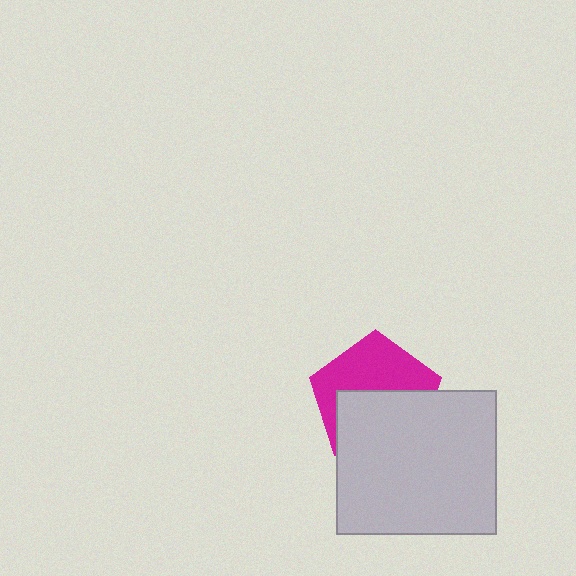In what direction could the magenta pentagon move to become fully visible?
The magenta pentagon could move up. That would shift it out from behind the light gray rectangle entirely.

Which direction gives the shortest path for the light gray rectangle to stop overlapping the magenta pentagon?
Moving down gives the shortest separation.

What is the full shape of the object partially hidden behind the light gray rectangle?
The partially hidden object is a magenta pentagon.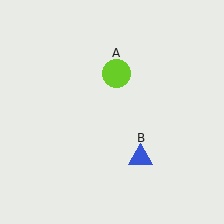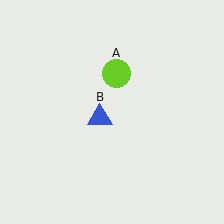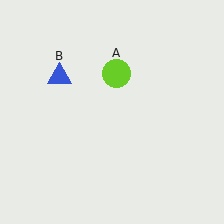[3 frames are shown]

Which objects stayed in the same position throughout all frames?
Lime circle (object A) remained stationary.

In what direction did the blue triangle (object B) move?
The blue triangle (object B) moved up and to the left.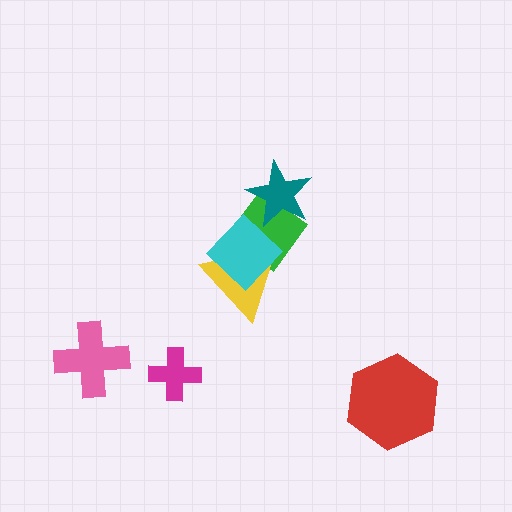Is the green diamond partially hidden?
Yes, it is partially covered by another shape.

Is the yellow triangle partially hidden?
Yes, it is partially covered by another shape.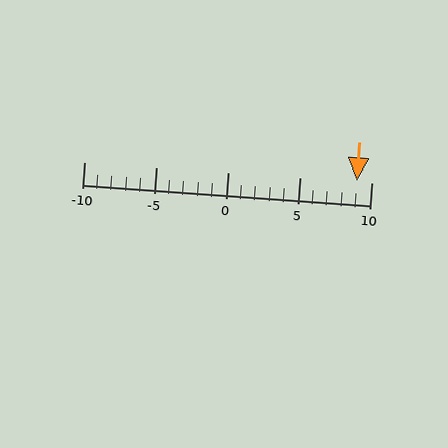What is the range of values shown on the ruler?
The ruler shows values from -10 to 10.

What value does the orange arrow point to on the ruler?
The orange arrow points to approximately 9.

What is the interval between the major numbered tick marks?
The major tick marks are spaced 5 units apart.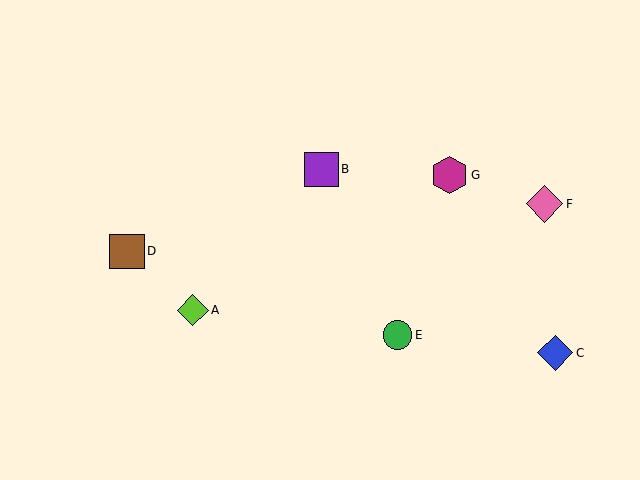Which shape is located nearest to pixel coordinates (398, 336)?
The green circle (labeled E) at (398, 335) is nearest to that location.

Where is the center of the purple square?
The center of the purple square is at (321, 169).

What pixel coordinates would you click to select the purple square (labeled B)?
Click at (321, 169) to select the purple square B.